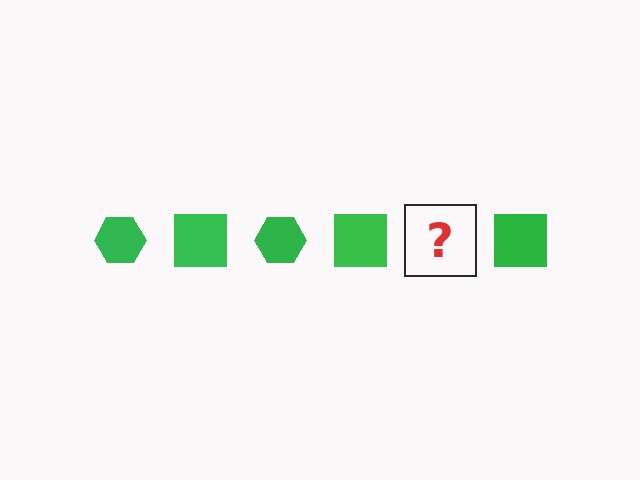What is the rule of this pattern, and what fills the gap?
The rule is that the pattern cycles through hexagon, square shapes in green. The gap should be filled with a green hexagon.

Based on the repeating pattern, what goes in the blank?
The blank should be a green hexagon.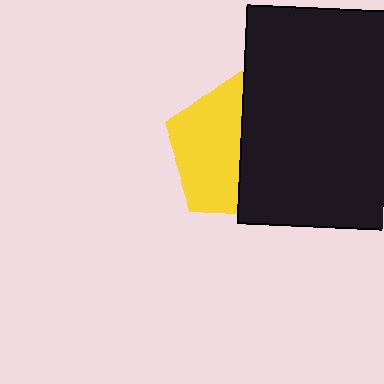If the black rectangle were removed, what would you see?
You would see the complete yellow pentagon.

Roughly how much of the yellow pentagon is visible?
About half of it is visible (roughly 51%).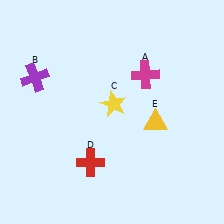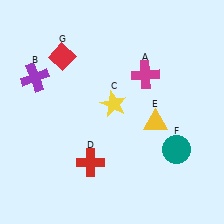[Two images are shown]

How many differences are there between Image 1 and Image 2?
There are 2 differences between the two images.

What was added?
A teal circle (F), a red diamond (G) were added in Image 2.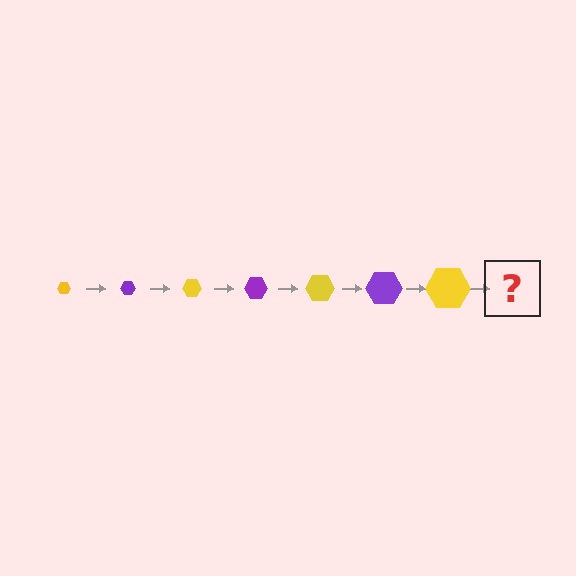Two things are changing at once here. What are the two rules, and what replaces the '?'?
The two rules are that the hexagon grows larger each step and the color cycles through yellow and purple. The '?' should be a purple hexagon, larger than the previous one.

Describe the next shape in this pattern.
It should be a purple hexagon, larger than the previous one.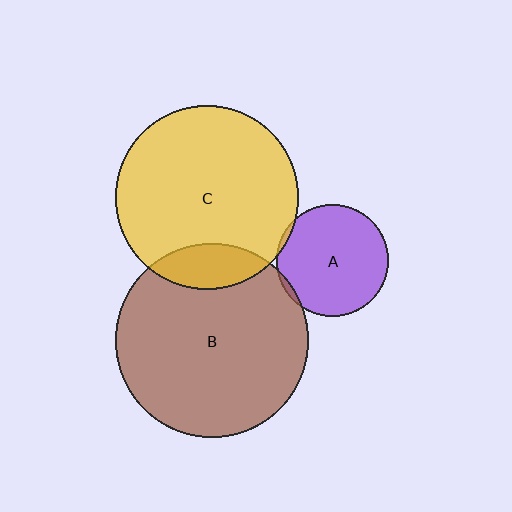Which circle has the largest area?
Circle B (brown).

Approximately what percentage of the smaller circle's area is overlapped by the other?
Approximately 15%.